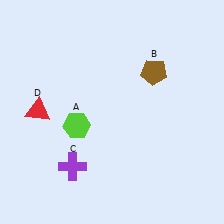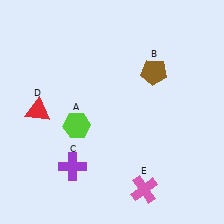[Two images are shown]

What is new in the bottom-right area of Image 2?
A pink cross (E) was added in the bottom-right area of Image 2.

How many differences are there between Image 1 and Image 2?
There is 1 difference between the two images.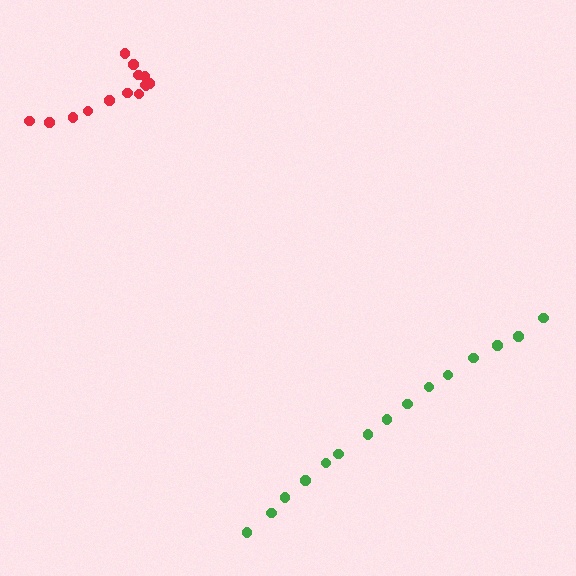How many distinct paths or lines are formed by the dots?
There are 2 distinct paths.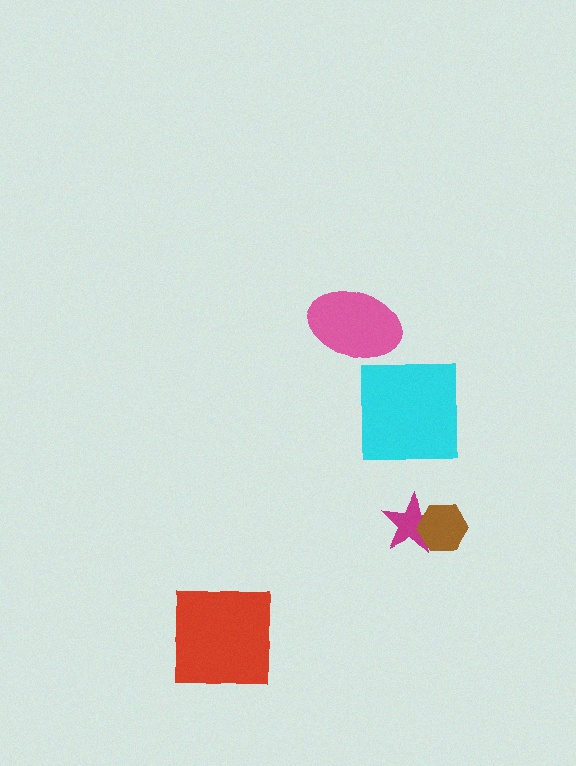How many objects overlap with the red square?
0 objects overlap with the red square.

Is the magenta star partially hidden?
Yes, it is partially covered by another shape.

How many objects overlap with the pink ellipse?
0 objects overlap with the pink ellipse.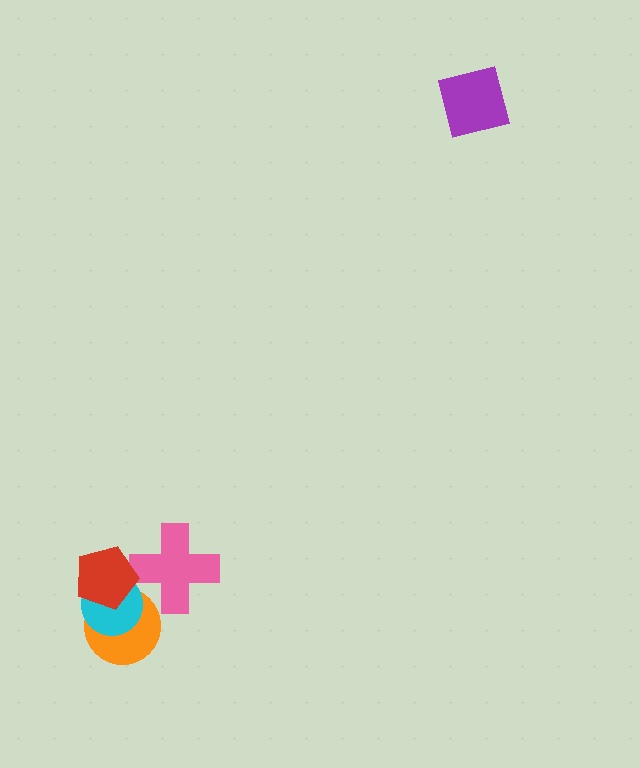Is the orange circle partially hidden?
Yes, it is partially covered by another shape.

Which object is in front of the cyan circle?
The red pentagon is in front of the cyan circle.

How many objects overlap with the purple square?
0 objects overlap with the purple square.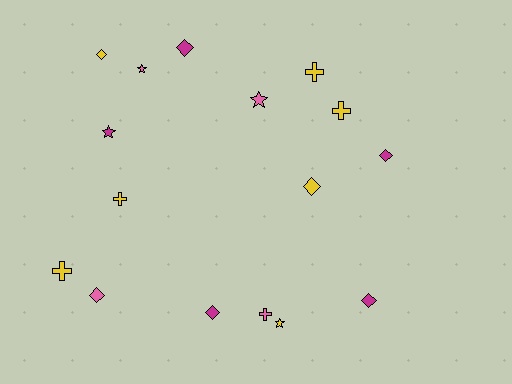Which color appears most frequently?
Yellow, with 7 objects.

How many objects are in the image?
There are 16 objects.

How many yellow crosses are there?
There are 4 yellow crosses.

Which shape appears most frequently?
Diamond, with 7 objects.